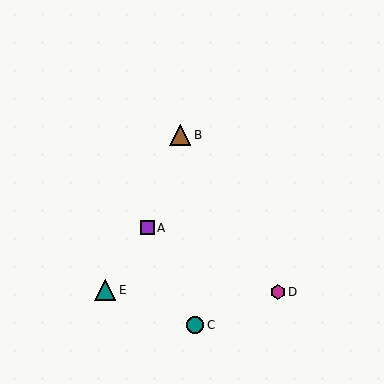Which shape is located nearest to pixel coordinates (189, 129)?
The brown triangle (labeled B) at (180, 135) is nearest to that location.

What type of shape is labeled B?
Shape B is a brown triangle.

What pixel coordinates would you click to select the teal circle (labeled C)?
Click at (195, 325) to select the teal circle C.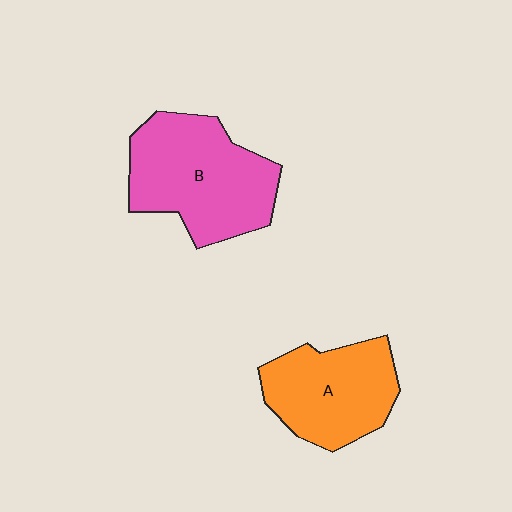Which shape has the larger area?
Shape B (pink).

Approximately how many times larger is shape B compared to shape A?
Approximately 1.3 times.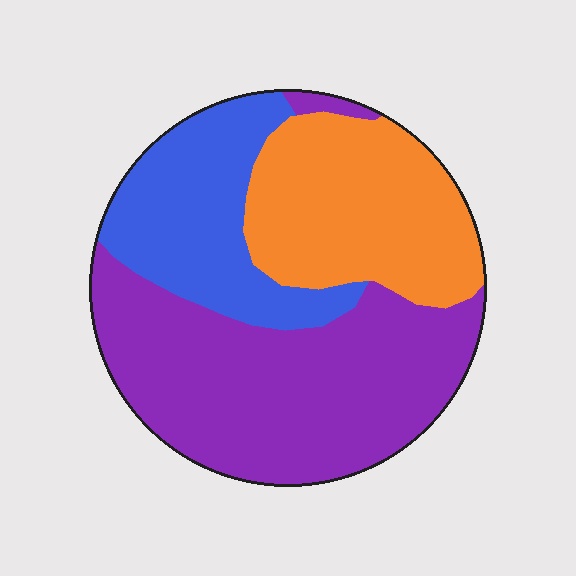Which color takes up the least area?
Blue, at roughly 25%.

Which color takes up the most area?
Purple, at roughly 45%.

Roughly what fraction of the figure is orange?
Orange takes up between a quarter and a half of the figure.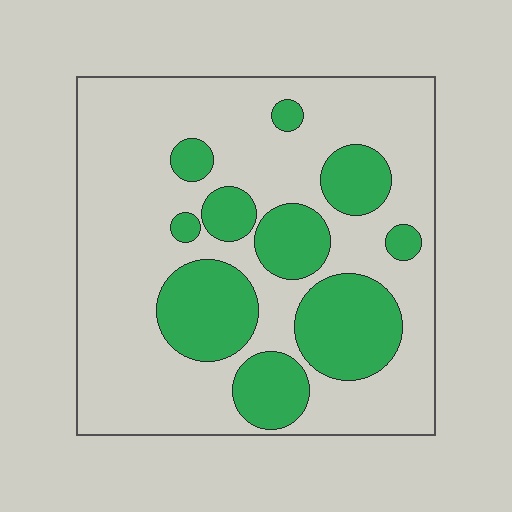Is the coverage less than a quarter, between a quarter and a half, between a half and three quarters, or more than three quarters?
Between a quarter and a half.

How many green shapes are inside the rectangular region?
10.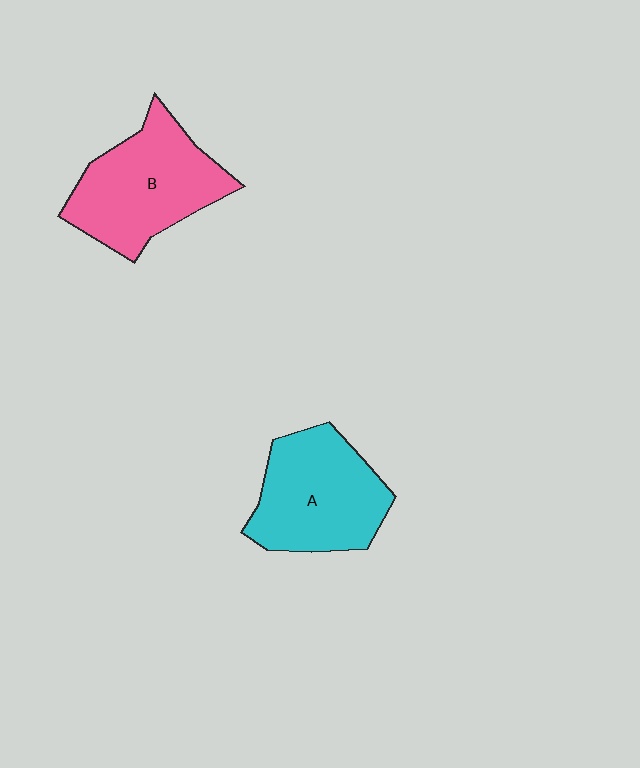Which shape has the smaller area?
Shape A (cyan).